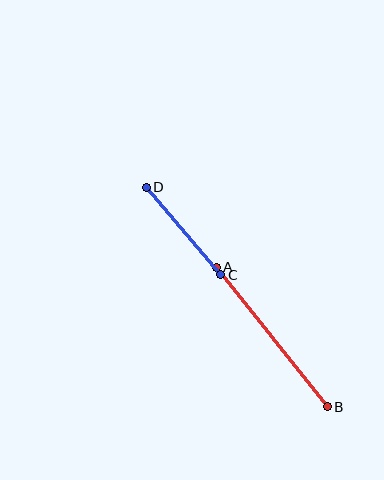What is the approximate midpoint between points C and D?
The midpoint is at approximately (183, 231) pixels.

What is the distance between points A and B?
The distance is approximately 178 pixels.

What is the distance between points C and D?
The distance is approximately 115 pixels.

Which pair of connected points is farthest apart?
Points A and B are farthest apart.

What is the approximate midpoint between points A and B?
The midpoint is at approximately (272, 337) pixels.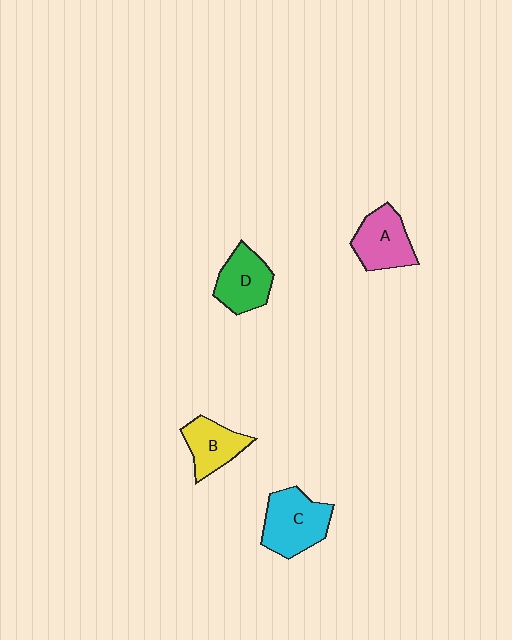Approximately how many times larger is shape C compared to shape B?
Approximately 1.4 times.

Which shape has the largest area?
Shape C (cyan).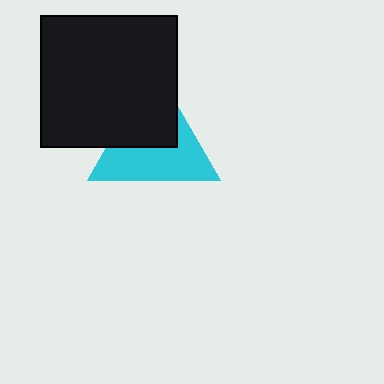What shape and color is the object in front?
The object in front is a black rectangle.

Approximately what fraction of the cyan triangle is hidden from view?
Roughly 44% of the cyan triangle is hidden behind the black rectangle.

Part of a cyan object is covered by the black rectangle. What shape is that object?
It is a triangle.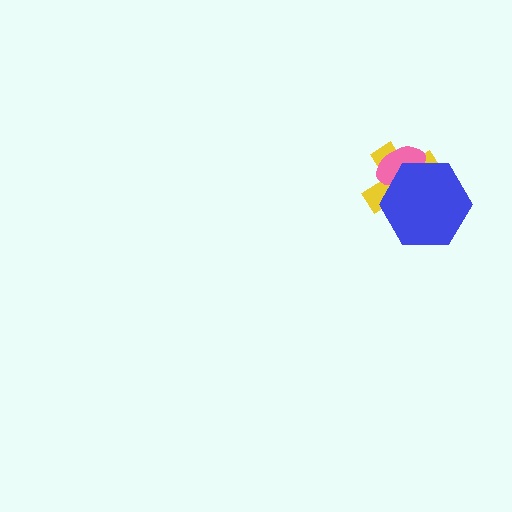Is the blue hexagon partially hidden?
No, no other shape covers it.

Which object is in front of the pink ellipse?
The blue hexagon is in front of the pink ellipse.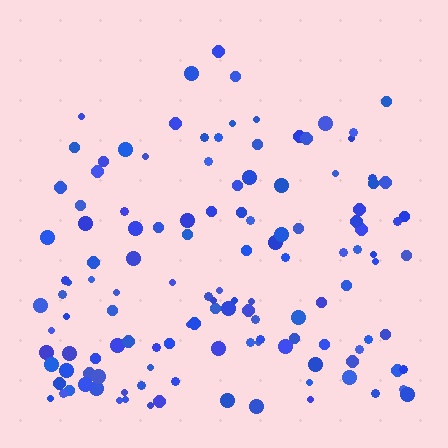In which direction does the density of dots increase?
From top to bottom, with the bottom side densest.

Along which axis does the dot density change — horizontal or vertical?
Vertical.